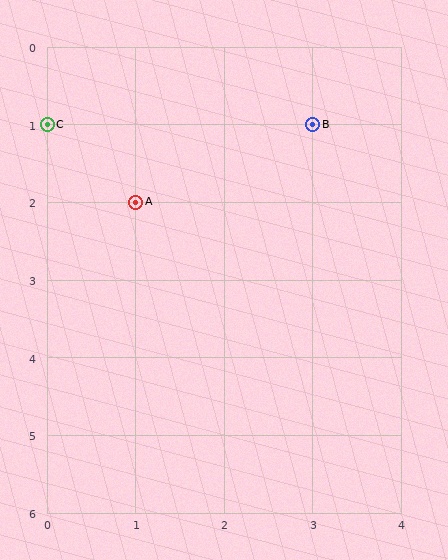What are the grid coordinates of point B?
Point B is at grid coordinates (3, 1).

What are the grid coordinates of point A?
Point A is at grid coordinates (1, 2).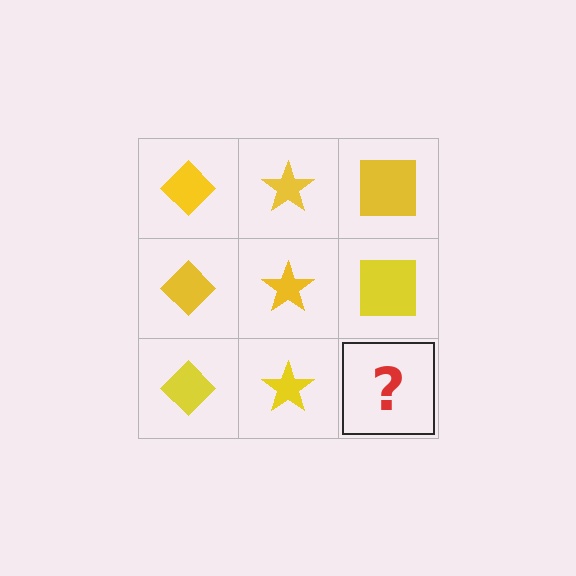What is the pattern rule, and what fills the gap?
The rule is that each column has a consistent shape. The gap should be filled with a yellow square.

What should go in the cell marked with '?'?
The missing cell should contain a yellow square.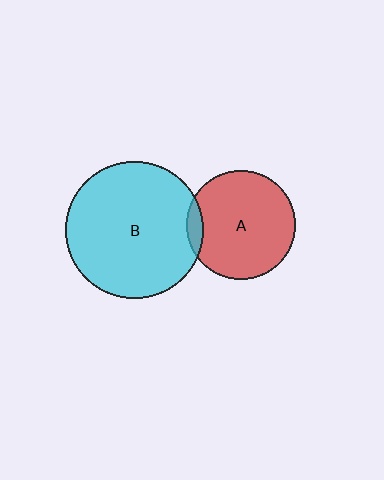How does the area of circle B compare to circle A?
Approximately 1.6 times.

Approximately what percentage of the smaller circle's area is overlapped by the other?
Approximately 10%.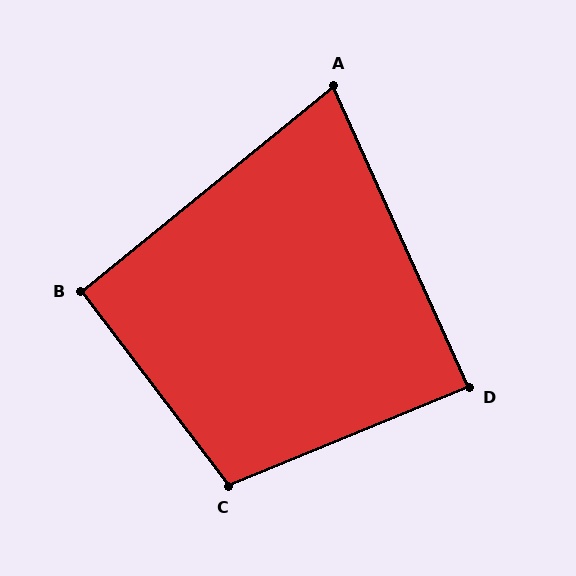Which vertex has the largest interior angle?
C, at approximately 105 degrees.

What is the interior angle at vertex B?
Approximately 92 degrees (approximately right).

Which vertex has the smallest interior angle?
A, at approximately 75 degrees.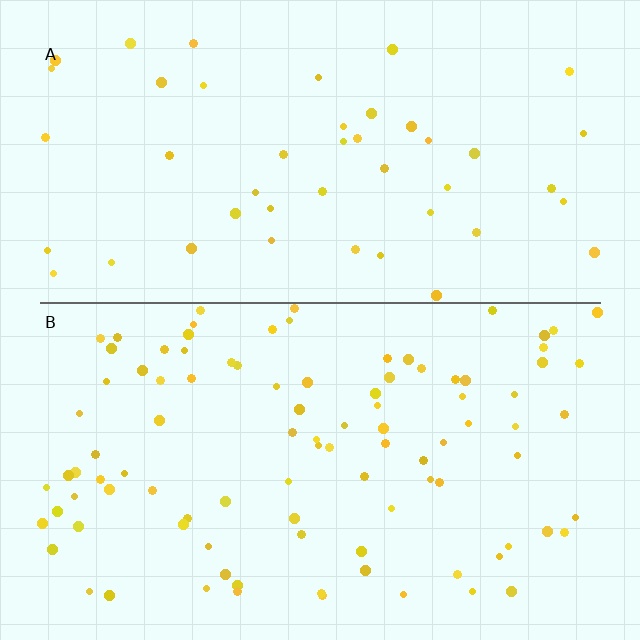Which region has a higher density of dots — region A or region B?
B (the bottom).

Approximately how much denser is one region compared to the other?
Approximately 2.2× — region B over region A.